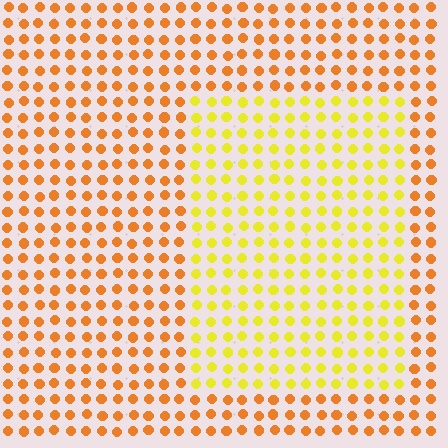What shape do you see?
I see a rectangle.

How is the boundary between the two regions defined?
The boundary is defined purely by a slight shift in hue (about 35 degrees). Spacing, size, and orientation are identical on both sides.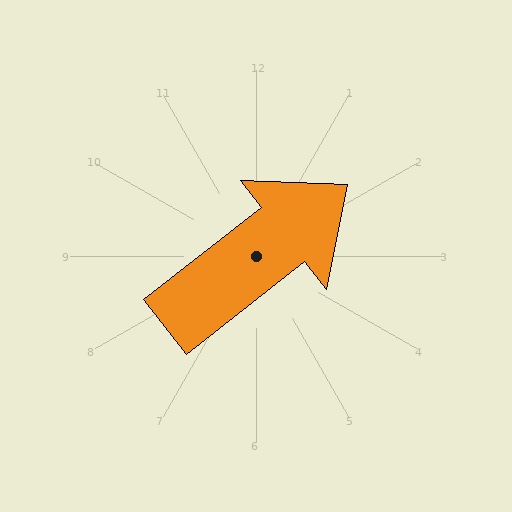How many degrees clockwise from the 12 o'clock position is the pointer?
Approximately 52 degrees.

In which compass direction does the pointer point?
Northeast.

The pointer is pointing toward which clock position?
Roughly 2 o'clock.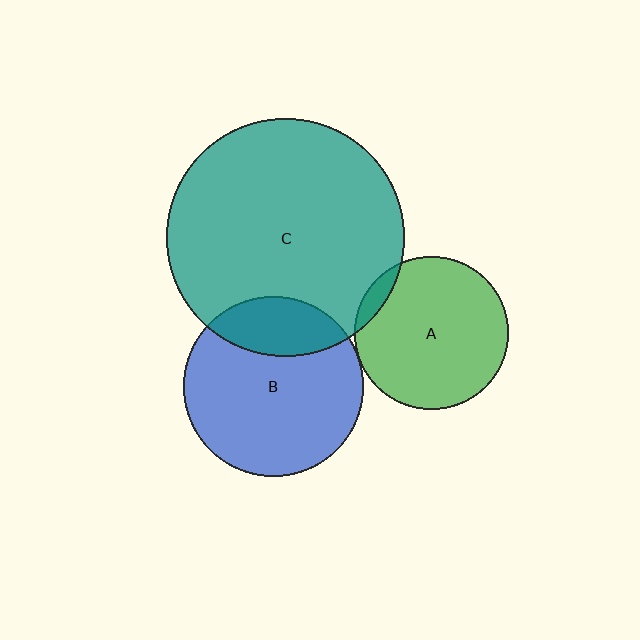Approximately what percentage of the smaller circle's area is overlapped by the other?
Approximately 5%.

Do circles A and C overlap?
Yes.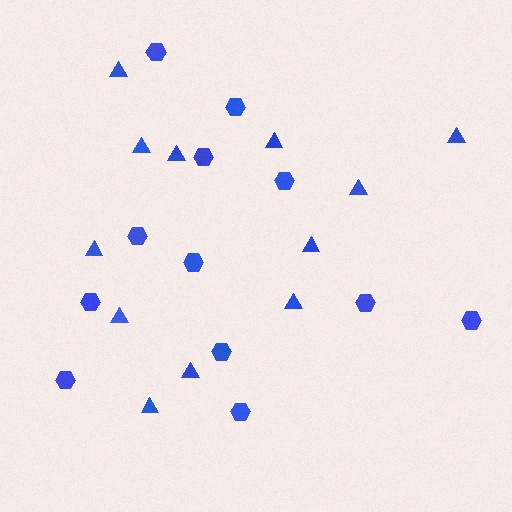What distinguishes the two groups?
There are 2 groups: one group of triangles (12) and one group of hexagons (12).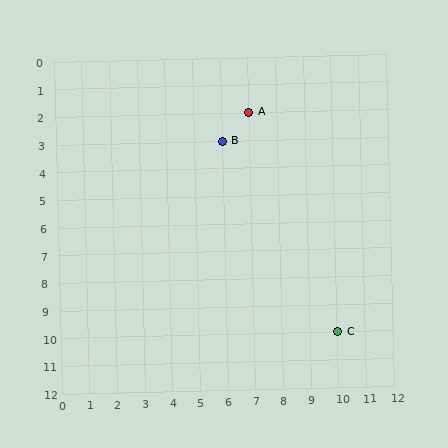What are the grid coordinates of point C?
Point C is at grid coordinates (10, 10).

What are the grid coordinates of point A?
Point A is at grid coordinates (7, 2).